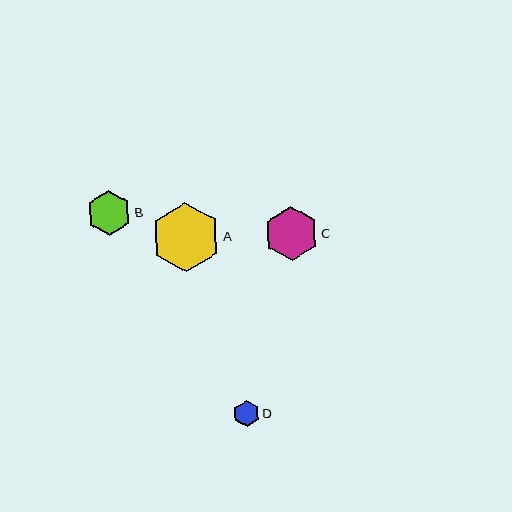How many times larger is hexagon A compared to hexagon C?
Hexagon A is approximately 1.3 times the size of hexagon C.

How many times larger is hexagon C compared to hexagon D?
Hexagon C is approximately 2.1 times the size of hexagon D.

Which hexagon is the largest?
Hexagon A is the largest with a size of approximately 69 pixels.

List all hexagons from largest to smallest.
From largest to smallest: A, C, B, D.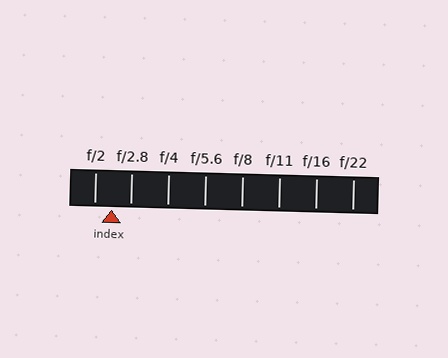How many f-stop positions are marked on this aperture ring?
There are 8 f-stop positions marked.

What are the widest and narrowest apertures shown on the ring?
The widest aperture shown is f/2 and the narrowest is f/22.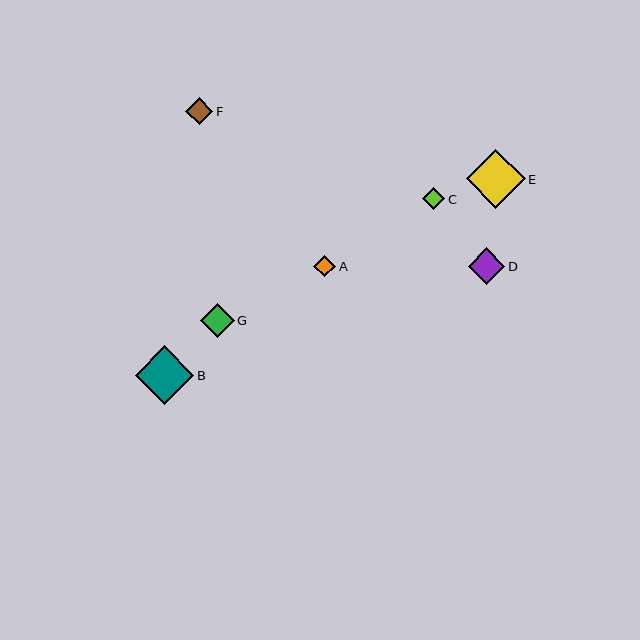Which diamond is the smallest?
Diamond A is the smallest with a size of approximately 22 pixels.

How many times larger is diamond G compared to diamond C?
Diamond G is approximately 1.5 times the size of diamond C.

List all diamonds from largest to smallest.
From largest to smallest: E, B, D, G, F, C, A.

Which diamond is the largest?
Diamond E is the largest with a size of approximately 59 pixels.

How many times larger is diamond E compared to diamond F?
Diamond E is approximately 2.2 times the size of diamond F.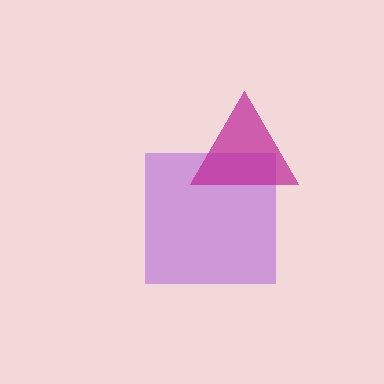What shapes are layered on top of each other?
The layered shapes are: a purple square, a magenta triangle.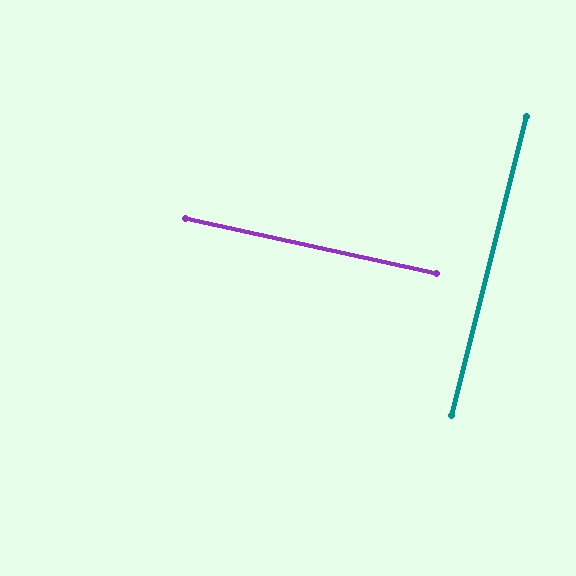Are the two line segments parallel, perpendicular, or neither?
Perpendicular — they meet at approximately 88°.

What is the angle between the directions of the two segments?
Approximately 88 degrees.